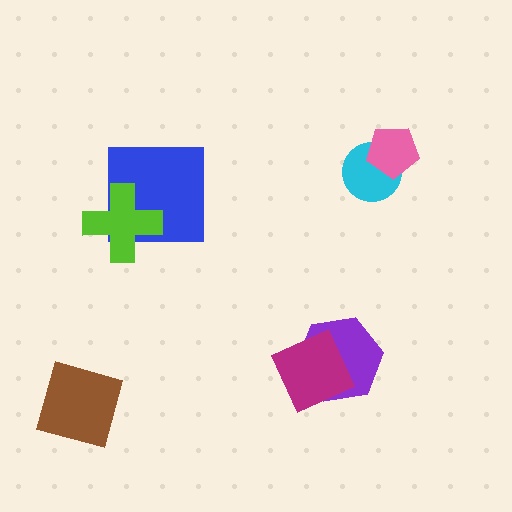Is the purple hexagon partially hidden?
Yes, it is partially covered by another shape.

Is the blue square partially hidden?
Yes, it is partially covered by another shape.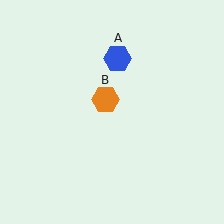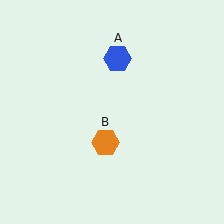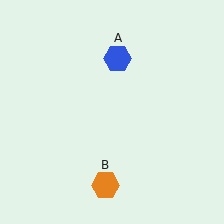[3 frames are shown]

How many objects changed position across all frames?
1 object changed position: orange hexagon (object B).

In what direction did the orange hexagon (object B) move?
The orange hexagon (object B) moved down.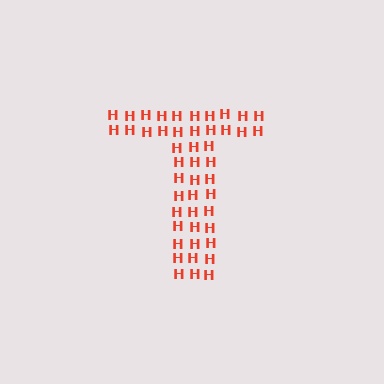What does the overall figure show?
The overall figure shows the letter T.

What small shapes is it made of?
It is made of small letter H's.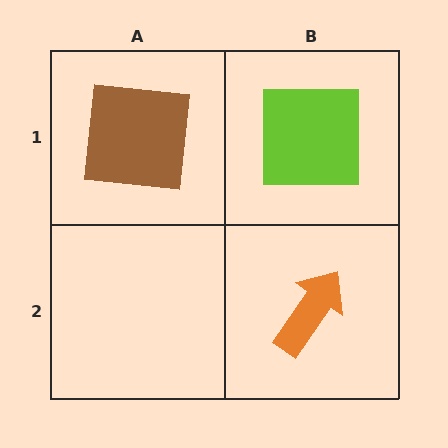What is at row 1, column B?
A lime square.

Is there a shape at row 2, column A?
No, that cell is empty.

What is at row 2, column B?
An orange arrow.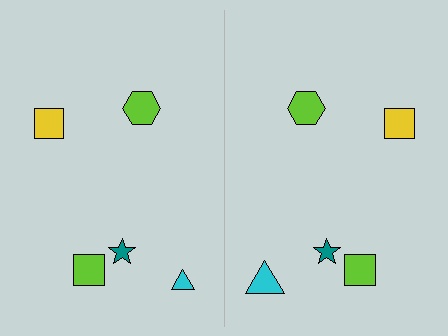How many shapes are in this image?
There are 10 shapes in this image.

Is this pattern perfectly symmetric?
No, the pattern is not perfectly symmetric. The cyan triangle on the right side has a different size than its mirror counterpart.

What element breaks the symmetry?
The cyan triangle on the right side has a different size than its mirror counterpart.